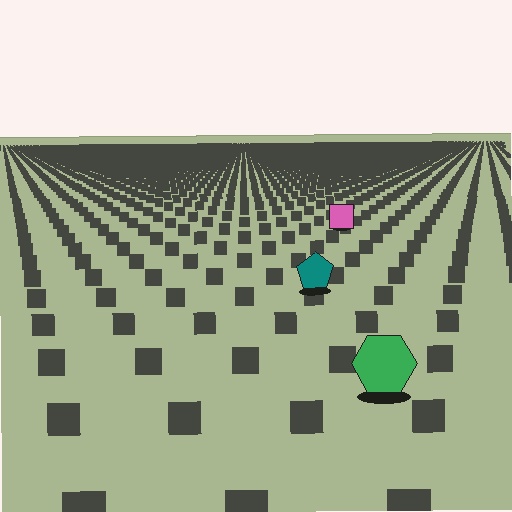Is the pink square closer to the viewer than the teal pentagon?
No. The teal pentagon is closer — you can tell from the texture gradient: the ground texture is coarser near it.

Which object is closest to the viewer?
The green hexagon is closest. The texture marks near it are larger and more spread out.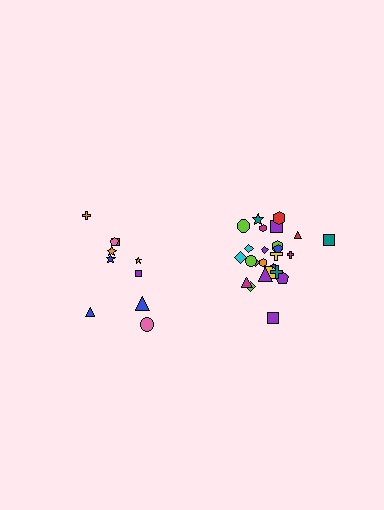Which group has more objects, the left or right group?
The right group.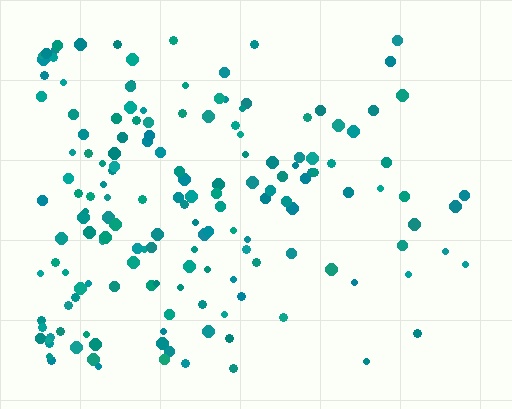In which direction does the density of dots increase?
From right to left, with the left side densest.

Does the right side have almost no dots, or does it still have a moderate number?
Still a moderate number, just noticeably fewer than the left.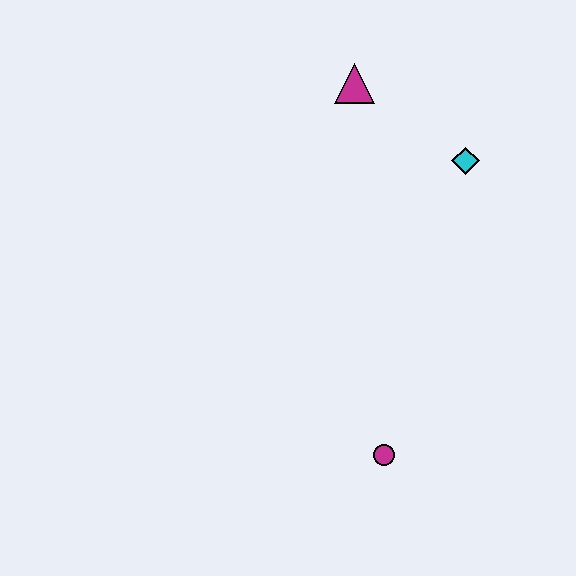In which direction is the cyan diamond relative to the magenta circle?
The cyan diamond is above the magenta circle.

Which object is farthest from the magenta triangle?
The magenta circle is farthest from the magenta triangle.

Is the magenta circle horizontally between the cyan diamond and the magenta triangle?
Yes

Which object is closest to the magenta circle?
The cyan diamond is closest to the magenta circle.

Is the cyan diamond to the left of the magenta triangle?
No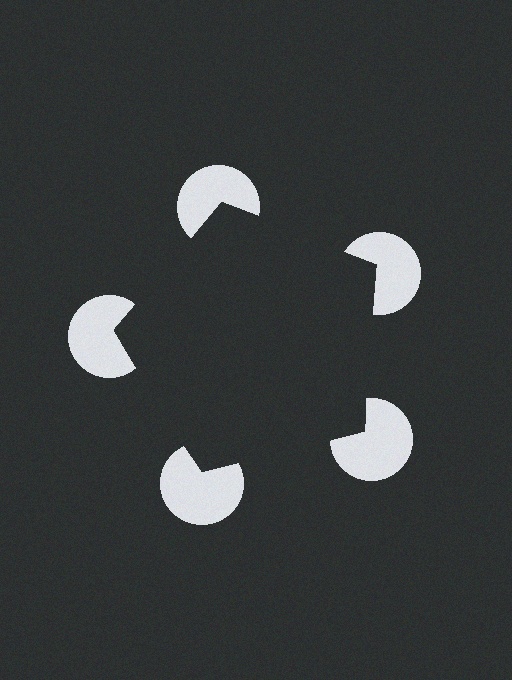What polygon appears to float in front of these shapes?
An illusory pentagon — its edges are inferred from the aligned wedge cuts in the pac-man discs, not physically drawn.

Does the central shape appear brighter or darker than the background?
It typically appears slightly darker than the background, even though no actual brightness change is drawn.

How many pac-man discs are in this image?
There are 5 — one at each vertex of the illusory pentagon.